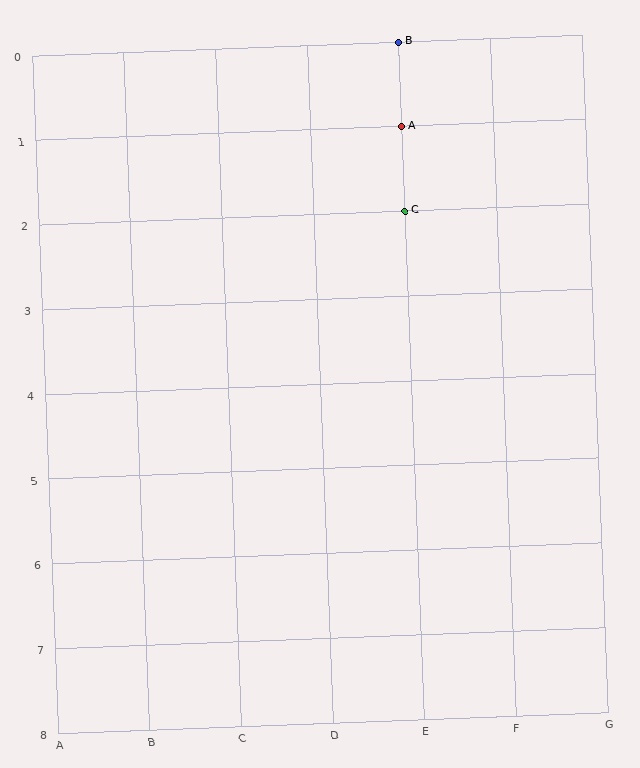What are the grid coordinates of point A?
Point A is at grid coordinates (E, 1).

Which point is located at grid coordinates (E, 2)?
Point C is at (E, 2).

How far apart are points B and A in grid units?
Points B and A are 1 row apart.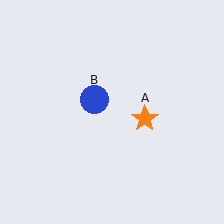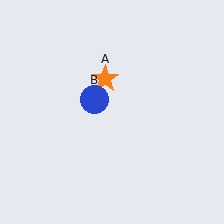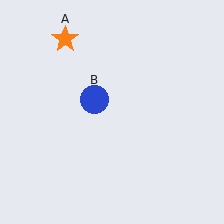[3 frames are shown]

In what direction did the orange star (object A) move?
The orange star (object A) moved up and to the left.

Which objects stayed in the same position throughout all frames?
Blue circle (object B) remained stationary.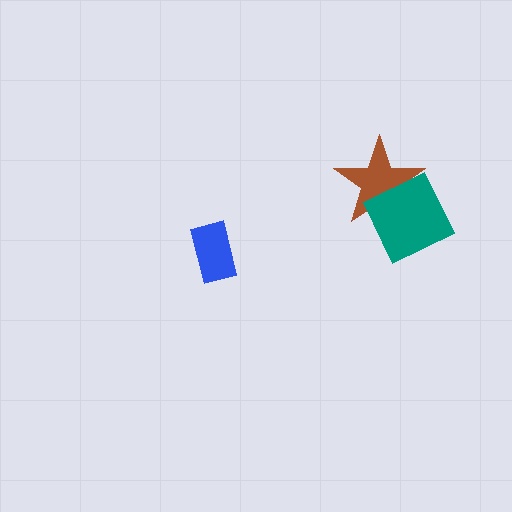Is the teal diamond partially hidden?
No, no other shape covers it.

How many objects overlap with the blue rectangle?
0 objects overlap with the blue rectangle.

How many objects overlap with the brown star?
1 object overlaps with the brown star.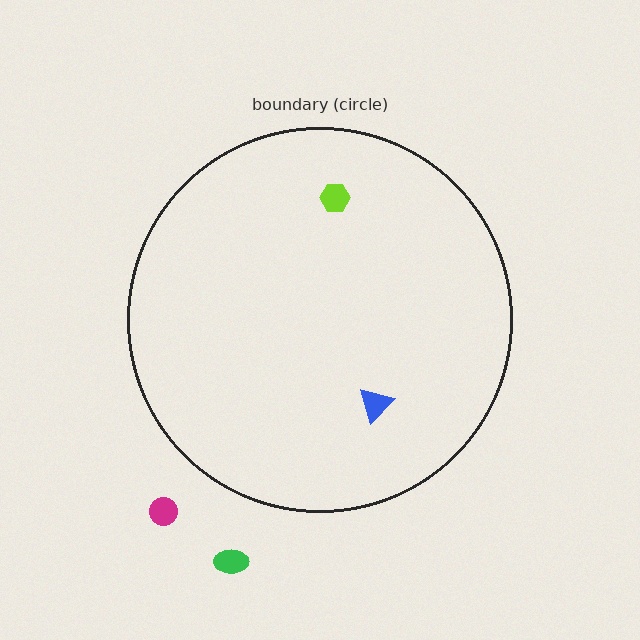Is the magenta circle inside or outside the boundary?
Outside.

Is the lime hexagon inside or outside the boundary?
Inside.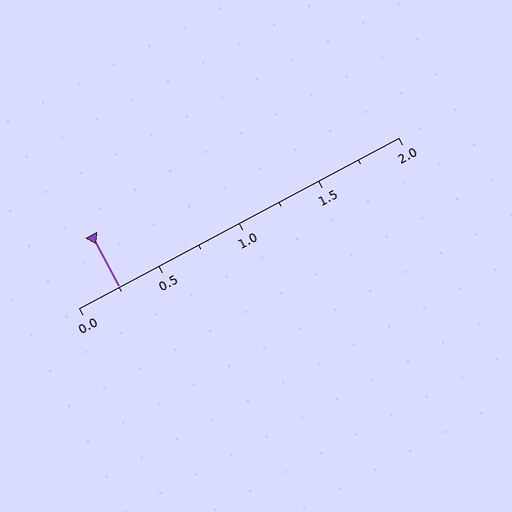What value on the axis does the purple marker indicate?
The marker indicates approximately 0.25.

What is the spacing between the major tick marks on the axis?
The major ticks are spaced 0.5 apart.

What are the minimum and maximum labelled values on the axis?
The axis runs from 0.0 to 2.0.